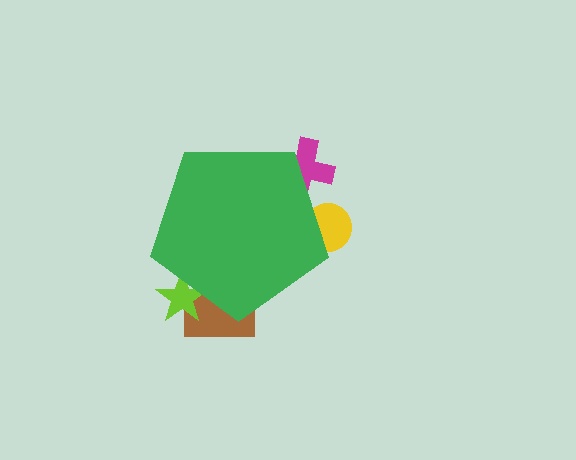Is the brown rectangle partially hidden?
Yes, the brown rectangle is partially hidden behind the green pentagon.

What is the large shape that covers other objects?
A green pentagon.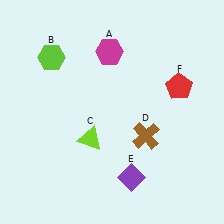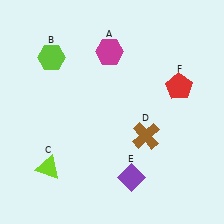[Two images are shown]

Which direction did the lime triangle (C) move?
The lime triangle (C) moved left.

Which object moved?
The lime triangle (C) moved left.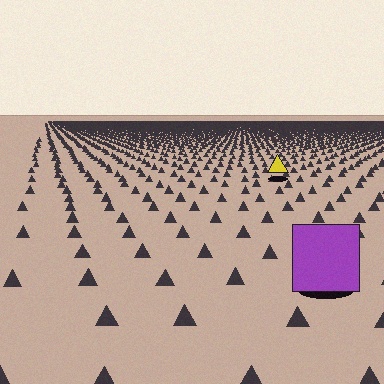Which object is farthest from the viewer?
The yellow triangle is farthest from the viewer. It appears smaller and the ground texture around it is denser.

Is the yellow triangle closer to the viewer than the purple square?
No. The purple square is closer — you can tell from the texture gradient: the ground texture is coarser near it.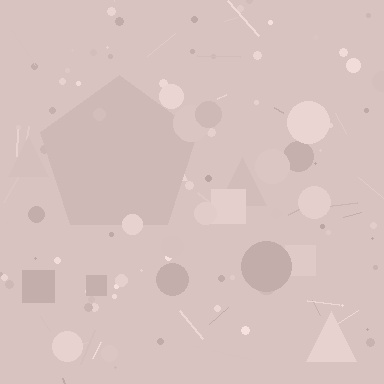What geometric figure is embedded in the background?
A pentagon is embedded in the background.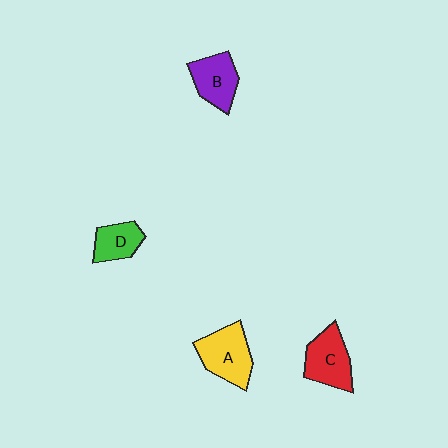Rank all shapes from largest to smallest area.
From largest to smallest: A (yellow), C (red), B (purple), D (green).